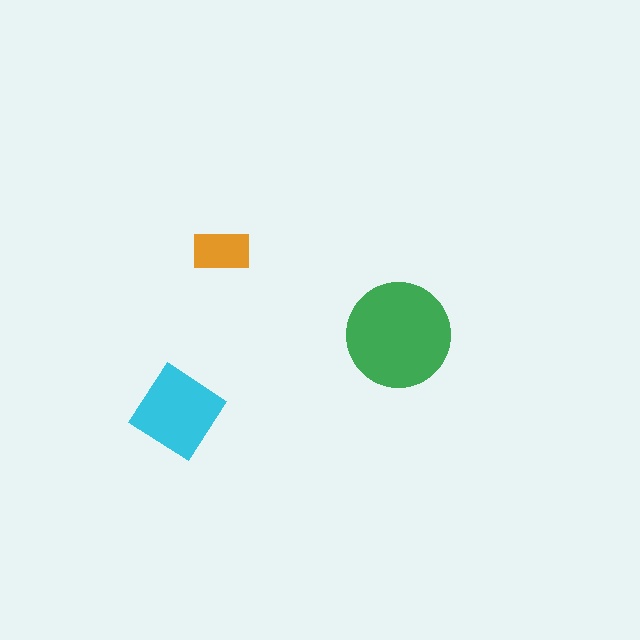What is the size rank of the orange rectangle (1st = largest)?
3rd.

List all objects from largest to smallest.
The green circle, the cyan diamond, the orange rectangle.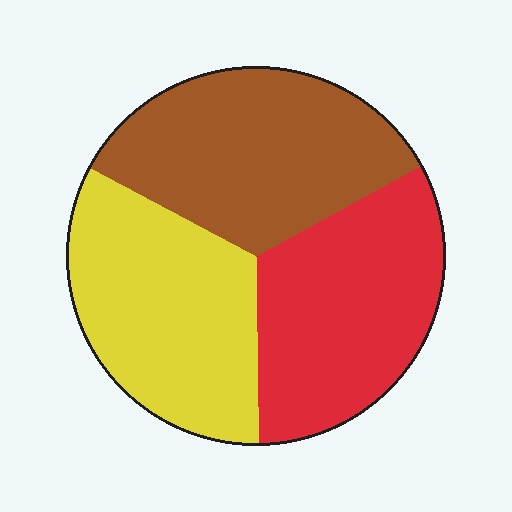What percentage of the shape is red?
Red takes up between a sixth and a third of the shape.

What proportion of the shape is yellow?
Yellow takes up about one third (1/3) of the shape.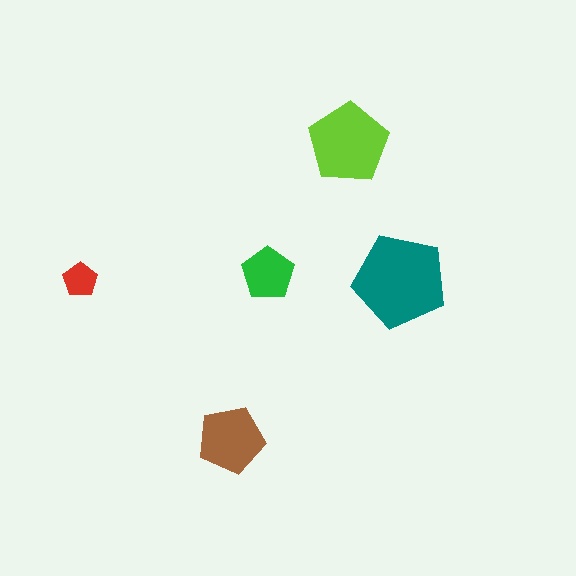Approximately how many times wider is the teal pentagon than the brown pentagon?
About 1.5 times wider.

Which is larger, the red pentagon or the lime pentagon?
The lime one.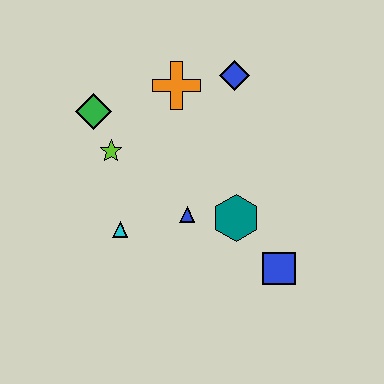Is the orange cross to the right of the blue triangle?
No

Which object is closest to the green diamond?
The lime star is closest to the green diamond.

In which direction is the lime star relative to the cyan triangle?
The lime star is above the cyan triangle.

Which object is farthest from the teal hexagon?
The green diamond is farthest from the teal hexagon.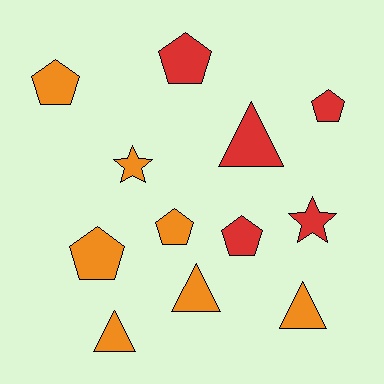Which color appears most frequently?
Orange, with 7 objects.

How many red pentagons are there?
There are 3 red pentagons.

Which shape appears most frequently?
Pentagon, with 6 objects.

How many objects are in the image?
There are 12 objects.